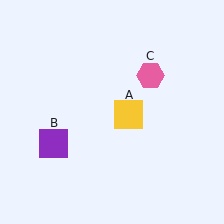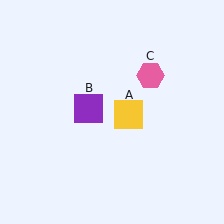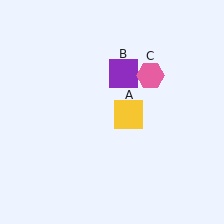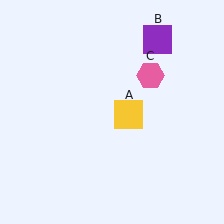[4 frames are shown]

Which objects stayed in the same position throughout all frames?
Yellow square (object A) and pink hexagon (object C) remained stationary.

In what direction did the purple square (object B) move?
The purple square (object B) moved up and to the right.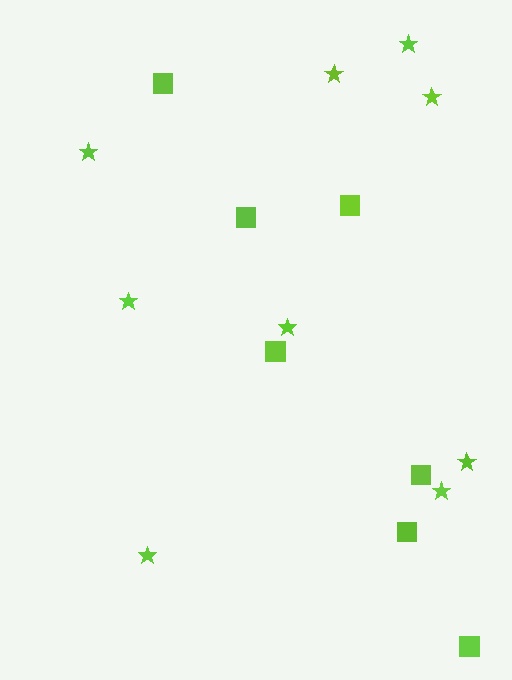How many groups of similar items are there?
There are 2 groups: one group of stars (9) and one group of squares (7).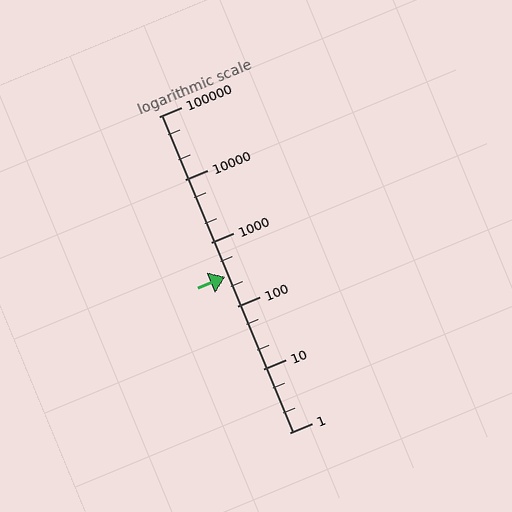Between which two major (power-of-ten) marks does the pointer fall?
The pointer is between 100 and 1000.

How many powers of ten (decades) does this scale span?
The scale spans 5 decades, from 1 to 100000.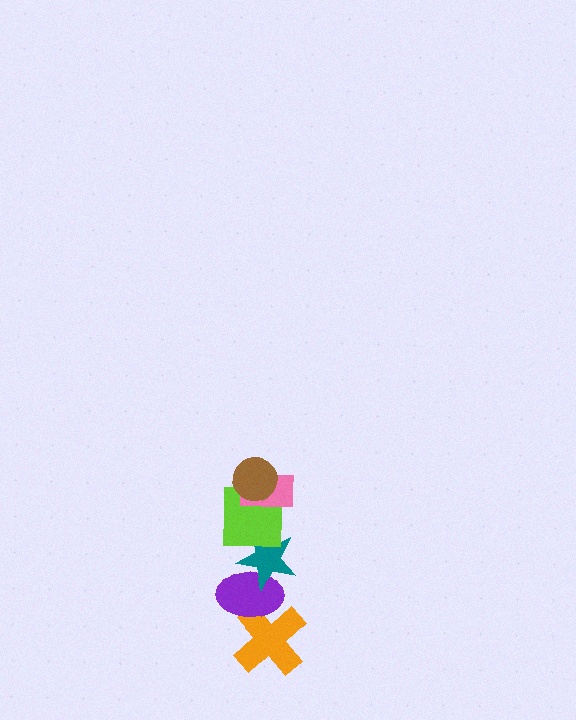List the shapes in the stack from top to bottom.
From top to bottom: the brown circle, the pink rectangle, the lime square, the teal star, the purple ellipse, the orange cross.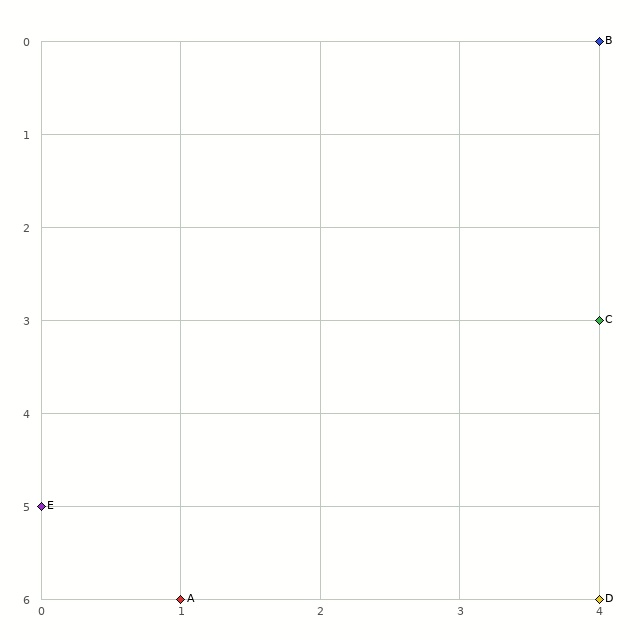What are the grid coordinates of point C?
Point C is at grid coordinates (4, 3).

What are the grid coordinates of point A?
Point A is at grid coordinates (1, 6).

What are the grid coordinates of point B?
Point B is at grid coordinates (4, 0).